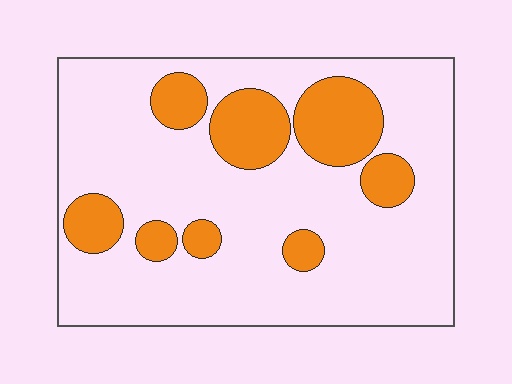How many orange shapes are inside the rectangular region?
8.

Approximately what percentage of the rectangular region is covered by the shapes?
Approximately 20%.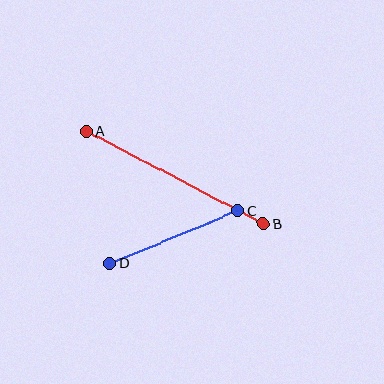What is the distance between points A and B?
The distance is approximately 199 pixels.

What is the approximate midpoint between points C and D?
The midpoint is at approximately (174, 237) pixels.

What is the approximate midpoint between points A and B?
The midpoint is at approximately (175, 177) pixels.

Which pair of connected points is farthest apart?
Points A and B are farthest apart.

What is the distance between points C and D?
The distance is approximately 139 pixels.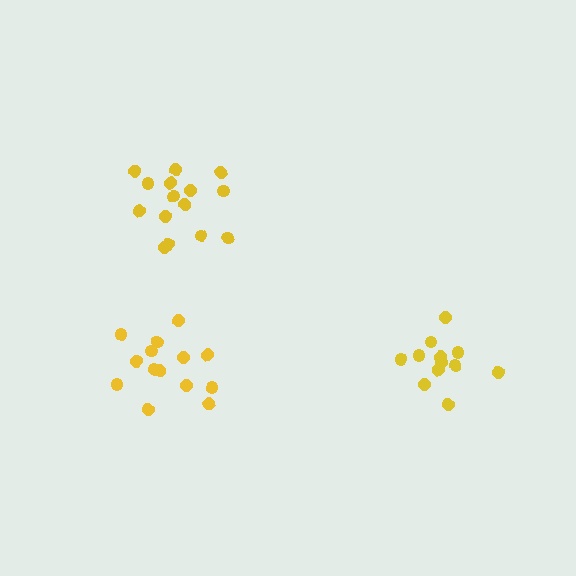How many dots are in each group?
Group 1: 15 dots, Group 2: 14 dots, Group 3: 12 dots (41 total).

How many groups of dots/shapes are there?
There are 3 groups.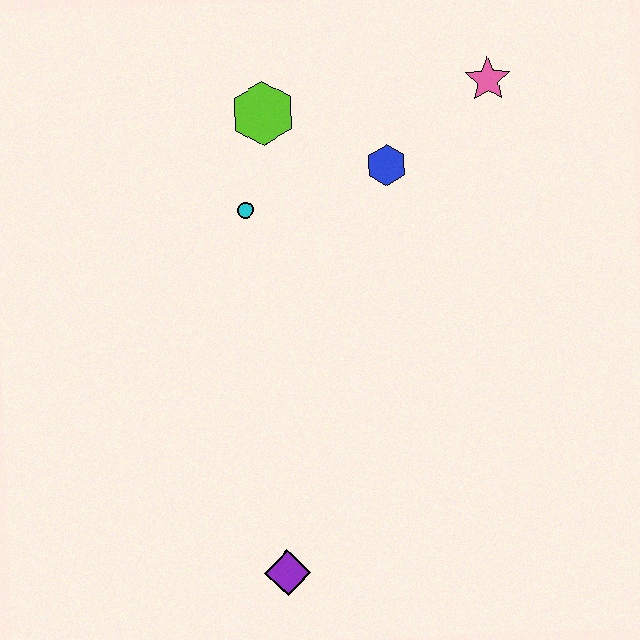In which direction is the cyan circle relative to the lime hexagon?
The cyan circle is below the lime hexagon.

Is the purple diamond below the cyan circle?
Yes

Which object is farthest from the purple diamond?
The pink star is farthest from the purple diamond.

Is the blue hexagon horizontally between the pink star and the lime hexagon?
Yes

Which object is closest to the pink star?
The blue hexagon is closest to the pink star.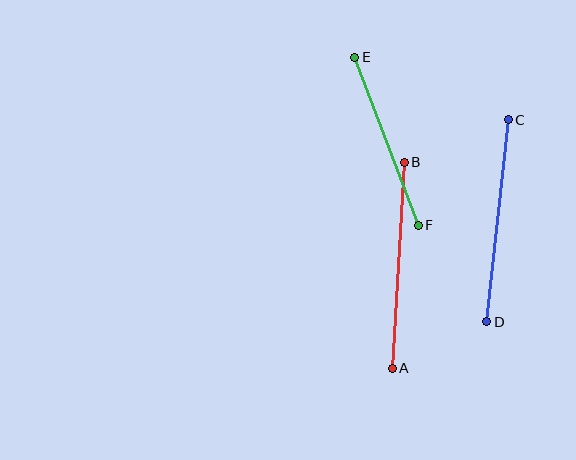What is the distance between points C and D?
The distance is approximately 203 pixels.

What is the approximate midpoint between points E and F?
The midpoint is at approximately (387, 141) pixels.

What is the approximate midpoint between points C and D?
The midpoint is at approximately (497, 221) pixels.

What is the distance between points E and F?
The distance is approximately 179 pixels.